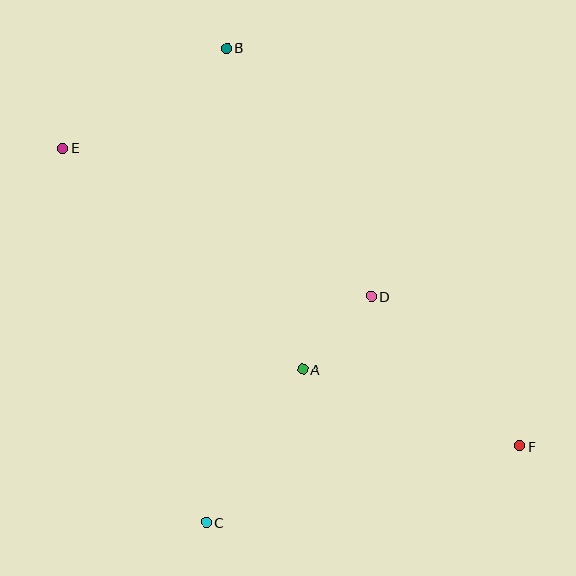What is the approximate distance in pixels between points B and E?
The distance between B and E is approximately 192 pixels.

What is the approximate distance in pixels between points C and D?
The distance between C and D is approximately 280 pixels.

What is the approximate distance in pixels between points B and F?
The distance between B and F is approximately 494 pixels.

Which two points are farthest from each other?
Points E and F are farthest from each other.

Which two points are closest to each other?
Points A and D are closest to each other.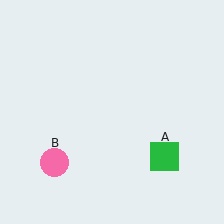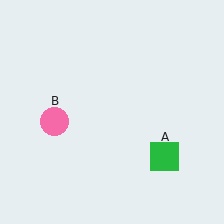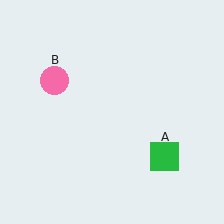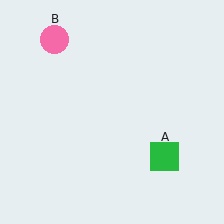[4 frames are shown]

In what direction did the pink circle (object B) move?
The pink circle (object B) moved up.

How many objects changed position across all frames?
1 object changed position: pink circle (object B).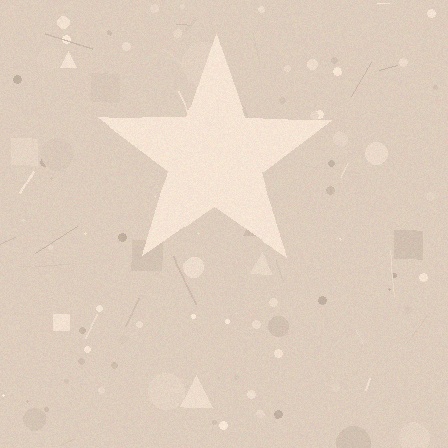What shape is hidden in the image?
A star is hidden in the image.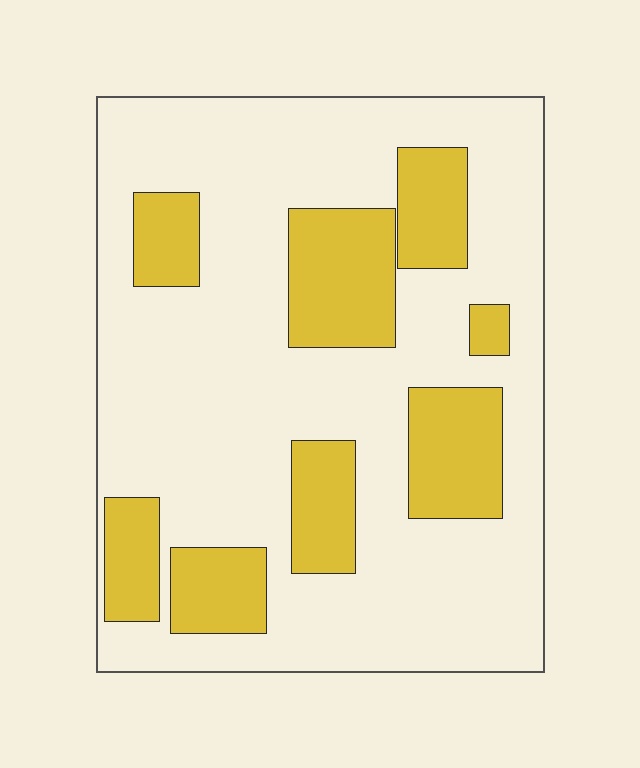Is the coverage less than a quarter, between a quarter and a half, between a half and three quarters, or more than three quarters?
Between a quarter and a half.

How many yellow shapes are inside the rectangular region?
8.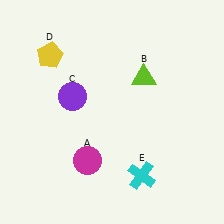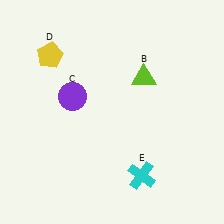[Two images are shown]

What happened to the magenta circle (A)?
The magenta circle (A) was removed in Image 2. It was in the bottom-left area of Image 1.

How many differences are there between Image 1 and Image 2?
There is 1 difference between the two images.